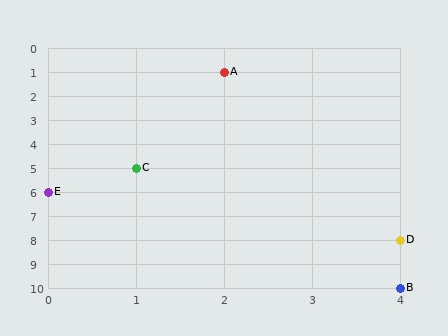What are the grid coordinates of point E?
Point E is at grid coordinates (0, 6).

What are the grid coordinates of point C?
Point C is at grid coordinates (1, 5).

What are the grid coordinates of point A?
Point A is at grid coordinates (2, 1).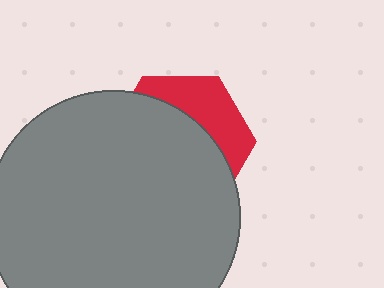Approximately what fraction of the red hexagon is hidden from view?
Roughly 68% of the red hexagon is hidden behind the gray circle.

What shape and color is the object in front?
The object in front is a gray circle.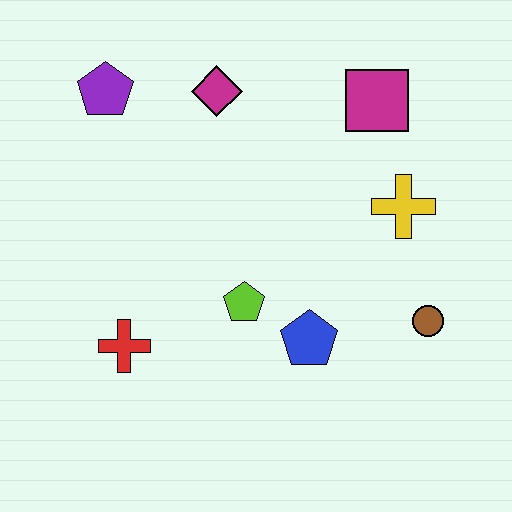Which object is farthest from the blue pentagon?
The purple pentagon is farthest from the blue pentagon.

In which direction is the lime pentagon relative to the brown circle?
The lime pentagon is to the left of the brown circle.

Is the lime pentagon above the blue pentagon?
Yes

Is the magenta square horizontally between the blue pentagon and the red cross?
No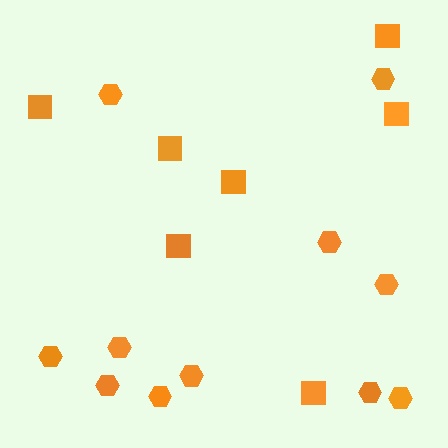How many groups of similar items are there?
There are 2 groups: one group of hexagons (11) and one group of squares (7).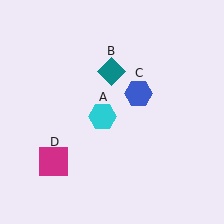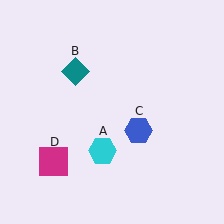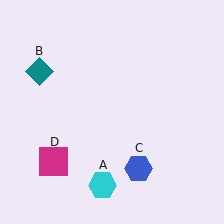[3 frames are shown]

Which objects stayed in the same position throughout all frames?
Magenta square (object D) remained stationary.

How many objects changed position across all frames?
3 objects changed position: cyan hexagon (object A), teal diamond (object B), blue hexagon (object C).